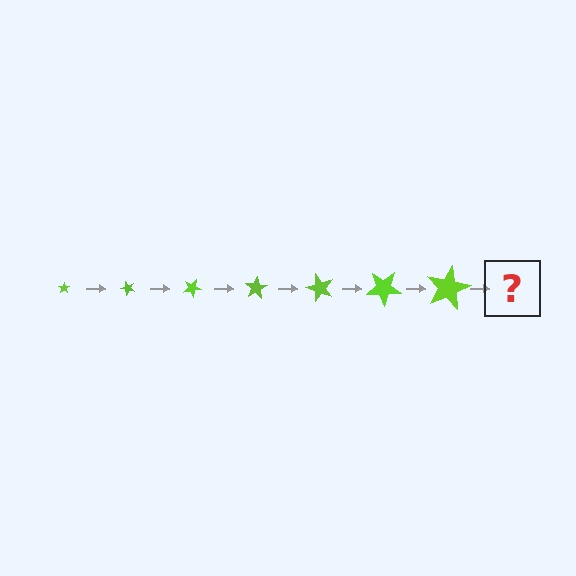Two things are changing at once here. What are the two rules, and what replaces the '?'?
The two rules are that the star grows larger each step and it rotates 50 degrees each step. The '?' should be a star, larger than the previous one and rotated 350 degrees from the start.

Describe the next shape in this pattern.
It should be a star, larger than the previous one and rotated 350 degrees from the start.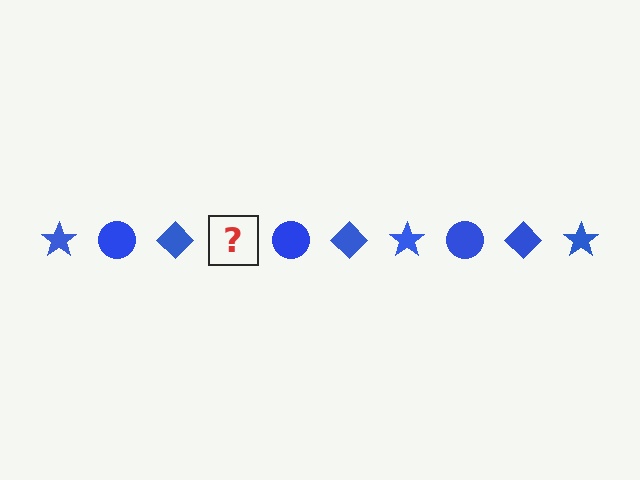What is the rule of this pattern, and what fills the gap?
The rule is that the pattern cycles through star, circle, diamond shapes in blue. The gap should be filled with a blue star.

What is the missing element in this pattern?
The missing element is a blue star.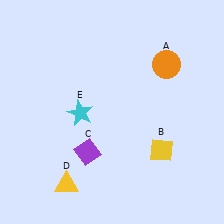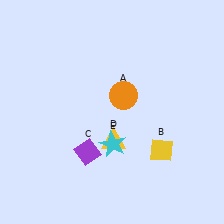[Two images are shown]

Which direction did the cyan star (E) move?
The cyan star (E) moved right.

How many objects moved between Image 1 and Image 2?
3 objects moved between the two images.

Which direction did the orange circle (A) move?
The orange circle (A) moved left.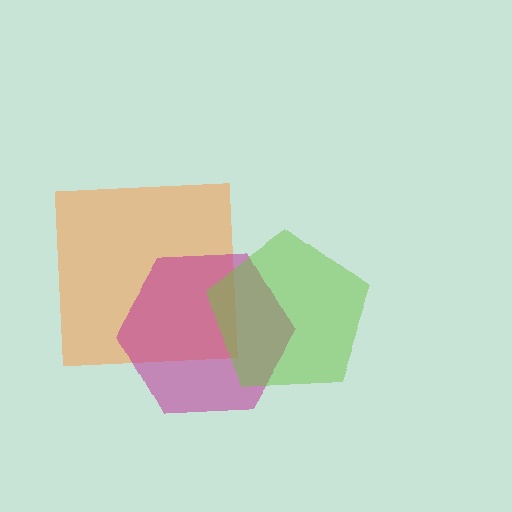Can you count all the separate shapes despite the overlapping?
Yes, there are 3 separate shapes.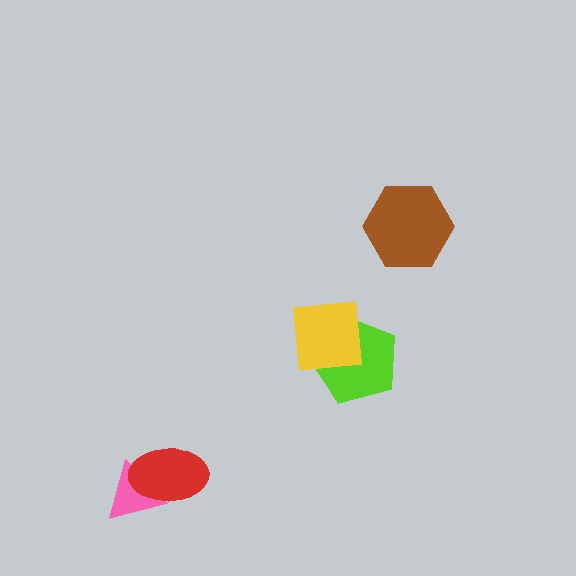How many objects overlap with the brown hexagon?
0 objects overlap with the brown hexagon.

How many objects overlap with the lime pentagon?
1 object overlaps with the lime pentagon.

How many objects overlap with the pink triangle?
1 object overlaps with the pink triangle.